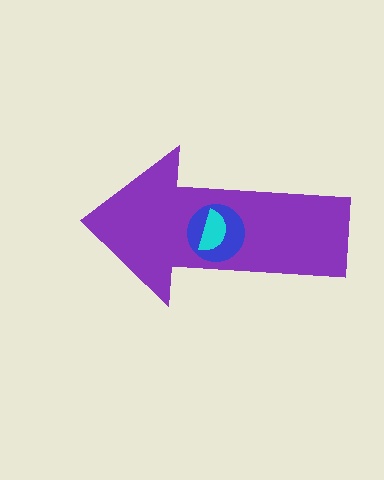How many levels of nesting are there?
3.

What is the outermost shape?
The purple arrow.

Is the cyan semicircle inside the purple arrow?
Yes.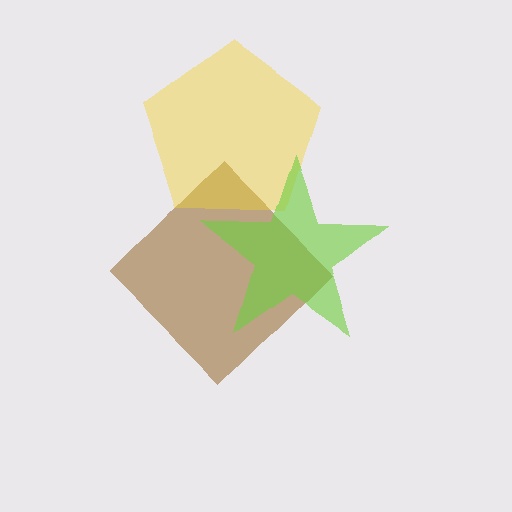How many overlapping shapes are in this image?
There are 3 overlapping shapes in the image.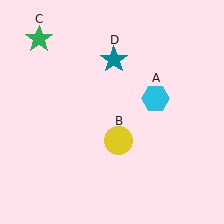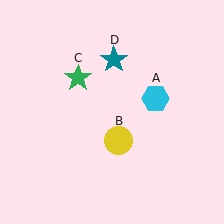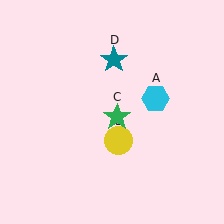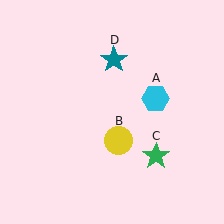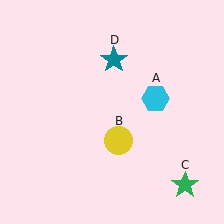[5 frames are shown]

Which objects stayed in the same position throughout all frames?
Cyan hexagon (object A) and yellow circle (object B) and teal star (object D) remained stationary.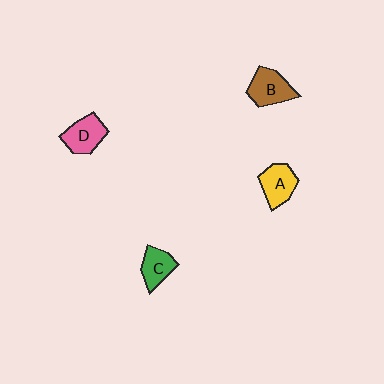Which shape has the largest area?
Shape B (brown).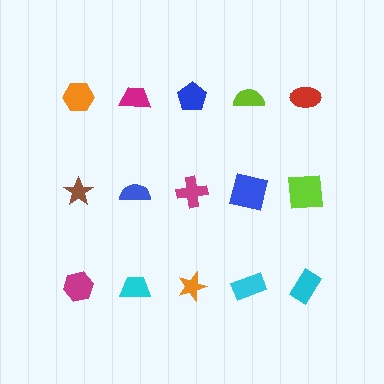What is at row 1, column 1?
An orange hexagon.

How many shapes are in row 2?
5 shapes.